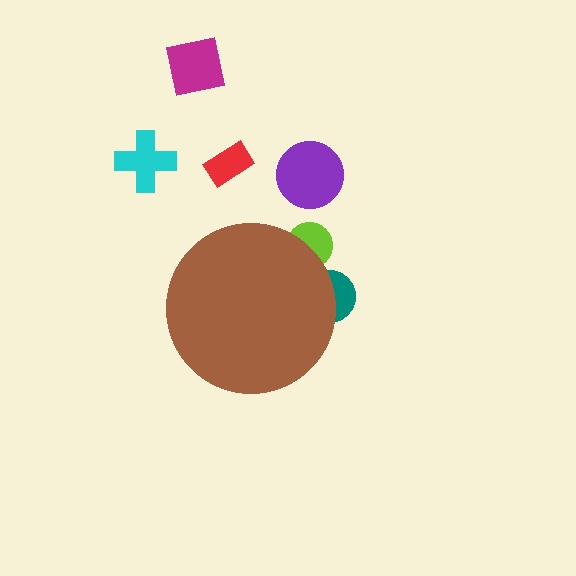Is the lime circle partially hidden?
Yes, the lime circle is partially hidden behind the brown circle.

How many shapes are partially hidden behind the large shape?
2 shapes are partially hidden.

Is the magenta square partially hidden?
No, the magenta square is fully visible.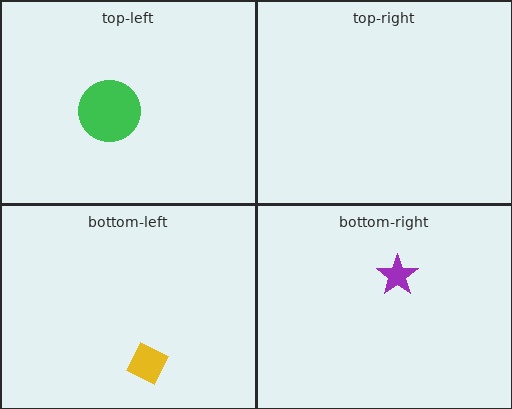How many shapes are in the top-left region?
1.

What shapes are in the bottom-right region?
The purple star.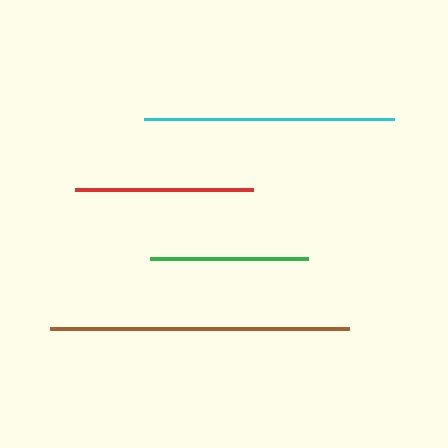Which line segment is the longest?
The brown line is the longest at approximately 299 pixels.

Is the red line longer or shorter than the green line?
The red line is longer than the green line.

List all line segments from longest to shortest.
From longest to shortest: brown, cyan, red, green.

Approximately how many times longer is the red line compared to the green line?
The red line is approximately 1.1 times the length of the green line.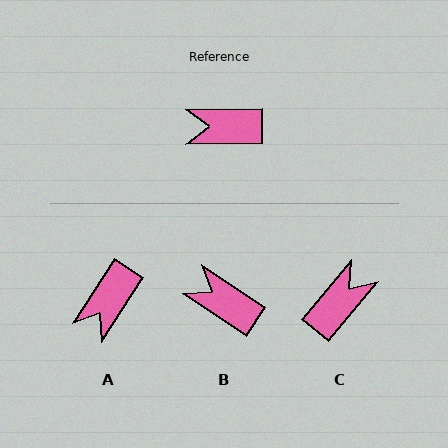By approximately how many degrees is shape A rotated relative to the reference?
Approximately 56 degrees counter-clockwise.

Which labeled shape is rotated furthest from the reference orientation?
C, about 130 degrees away.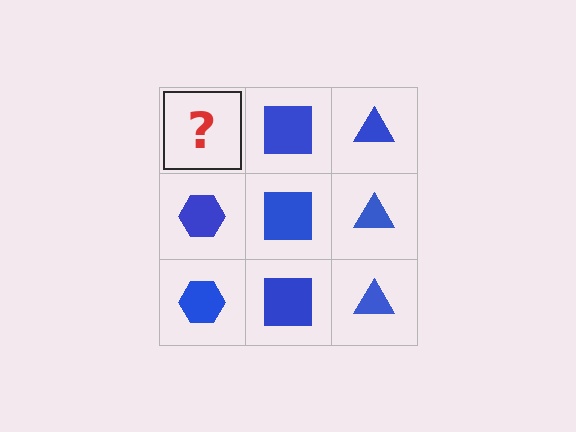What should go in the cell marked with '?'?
The missing cell should contain a blue hexagon.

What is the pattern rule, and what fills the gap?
The rule is that each column has a consistent shape. The gap should be filled with a blue hexagon.